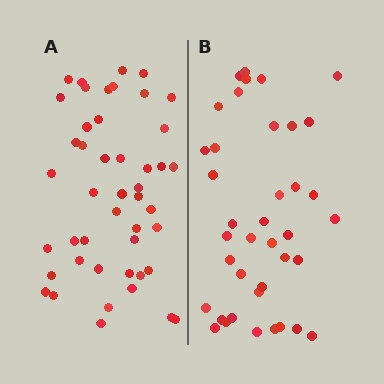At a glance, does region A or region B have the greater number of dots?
Region A (the left region) has more dots.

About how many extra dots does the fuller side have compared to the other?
Region A has roughly 8 or so more dots than region B.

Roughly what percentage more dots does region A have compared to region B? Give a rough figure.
About 20% more.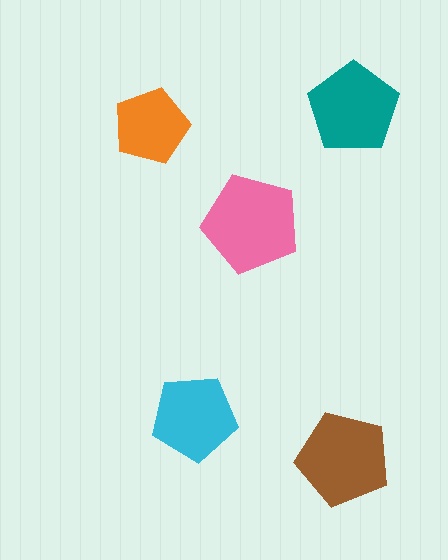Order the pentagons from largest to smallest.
the pink one, the brown one, the teal one, the cyan one, the orange one.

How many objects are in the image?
There are 5 objects in the image.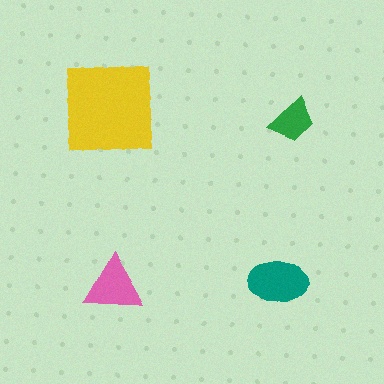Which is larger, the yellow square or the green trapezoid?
The yellow square.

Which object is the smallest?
The green trapezoid.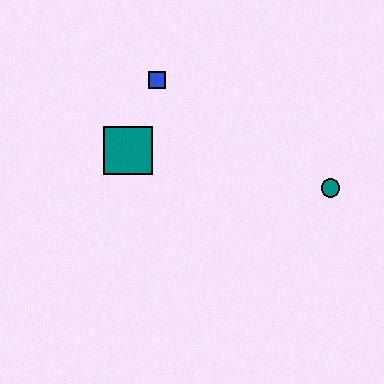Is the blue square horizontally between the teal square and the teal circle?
Yes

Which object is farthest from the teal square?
The teal circle is farthest from the teal square.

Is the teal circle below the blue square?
Yes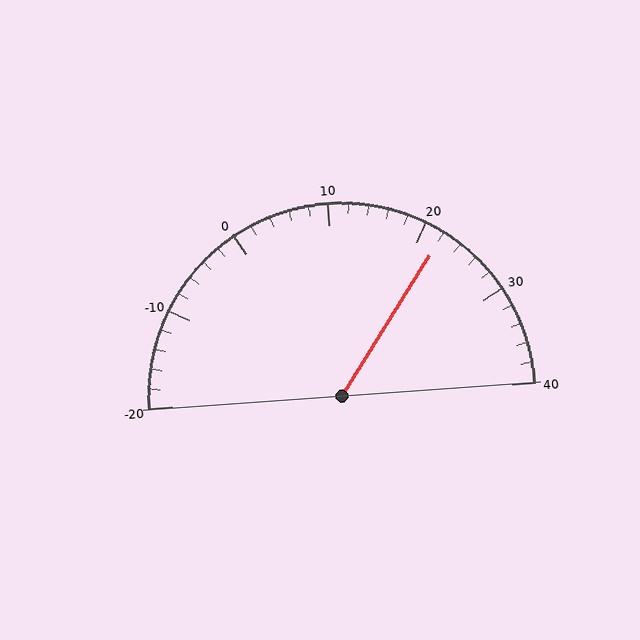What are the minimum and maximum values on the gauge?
The gauge ranges from -20 to 40.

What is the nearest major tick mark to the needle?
The nearest major tick mark is 20.